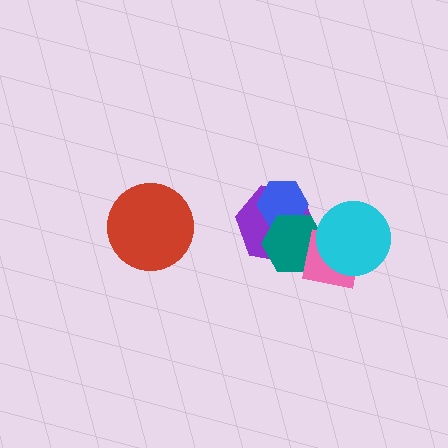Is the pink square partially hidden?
Yes, it is partially covered by another shape.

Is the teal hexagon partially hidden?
Yes, it is partially covered by another shape.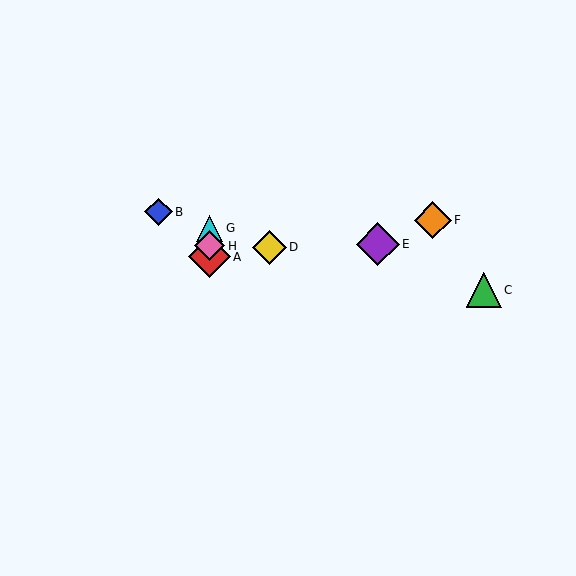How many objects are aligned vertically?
3 objects (A, G, H) are aligned vertically.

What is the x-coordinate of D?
Object D is at x≈269.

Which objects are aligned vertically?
Objects A, G, H are aligned vertically.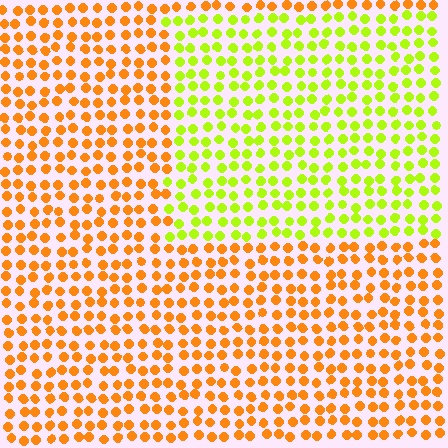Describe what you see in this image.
The image is filled with small orange elements in a uniform arrangement. A rectangle-shaped region is visible where the elements are tinted to a slightly different hue, forming a subtle color boundary.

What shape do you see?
I see a rectangle.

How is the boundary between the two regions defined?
The boundary is defined purely by a slight shift in hue (about 50 degrees). Spacing, size, and orientation are identical on both sides.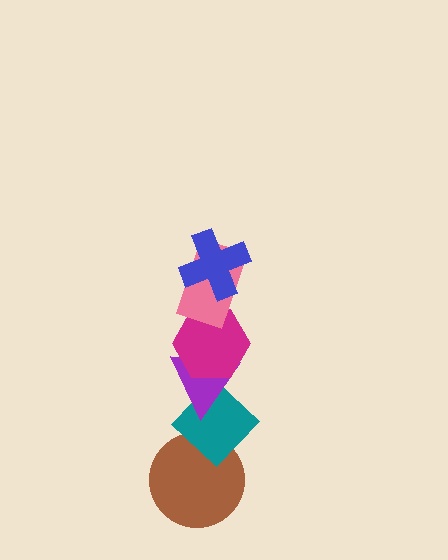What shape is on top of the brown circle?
The teal diamond is on top of the brown circle.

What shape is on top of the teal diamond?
The purple triangle is on top of the teal diamond.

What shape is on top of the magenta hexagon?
The pink rectangle is on top of the magenta hexagon.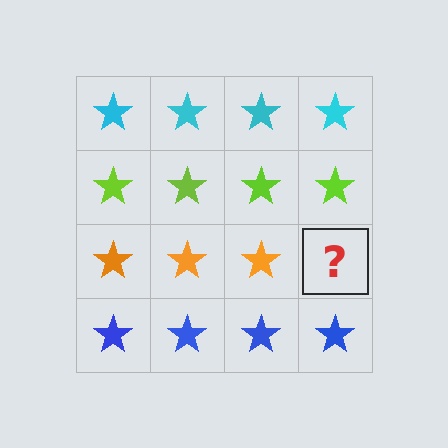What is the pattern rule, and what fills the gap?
The rule is that each row has a consistent color. The gap should be filled with an orange star.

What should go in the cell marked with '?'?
The missing cell should contain an orange star.